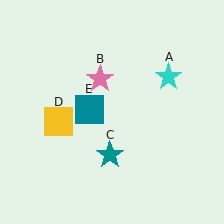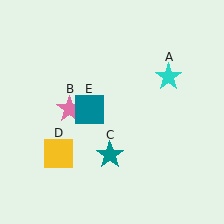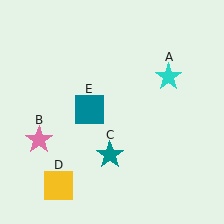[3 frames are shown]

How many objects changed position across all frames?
2 objects changed position: pink star (object B), yellow square (object D).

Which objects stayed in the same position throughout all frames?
Cyan star (object A) and teal star (object C) and teal square (object E) remained stationary.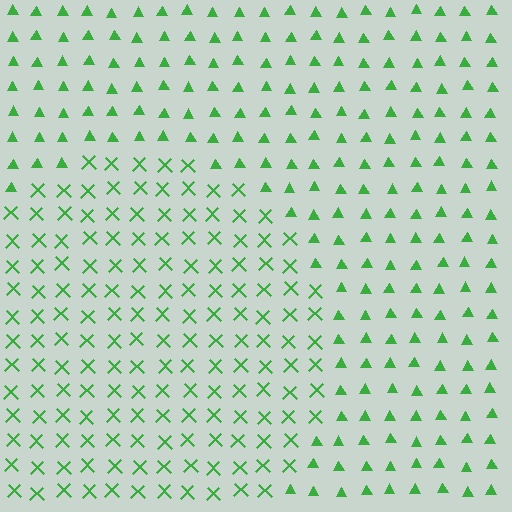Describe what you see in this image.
The image is filled with small green elements arranged in a uniform grid. A circle-shaped region contains X marks, while the surrounding area contains triangles. The boundary is defined purely by the change in element shape.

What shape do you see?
I see a circle.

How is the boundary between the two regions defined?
The boundary is defined by a change in element shape: X marks inside vs. triangles outside. All elements share the same color and spacing.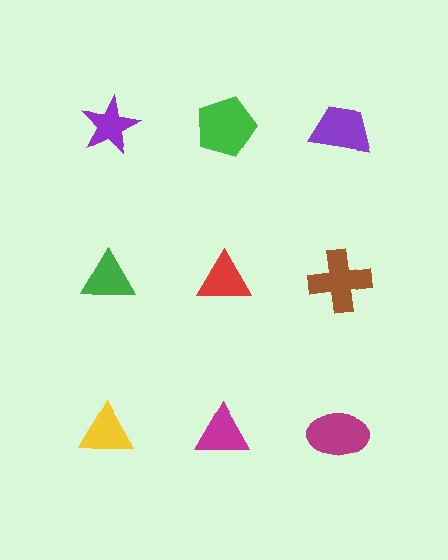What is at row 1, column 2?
A green pentagon.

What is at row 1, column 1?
A purple star.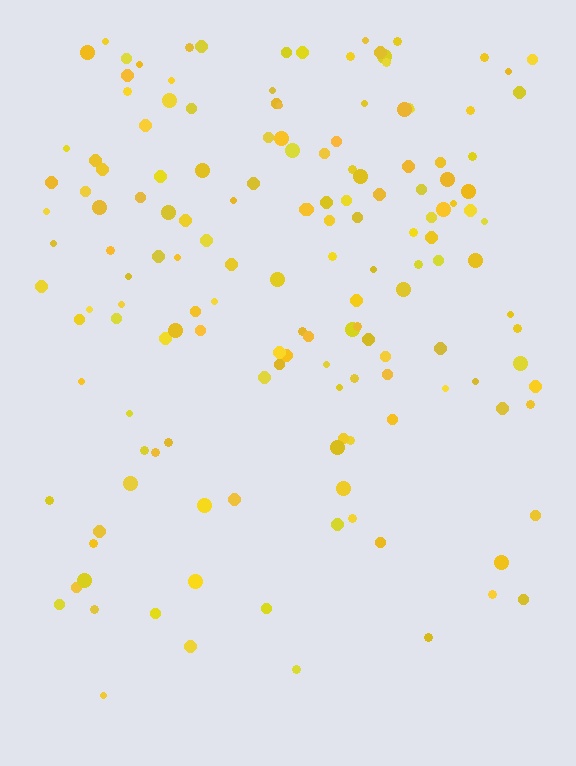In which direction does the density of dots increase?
From bottom to top, with the top side densest.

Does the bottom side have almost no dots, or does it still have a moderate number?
Still a moderate number, just noticeably fewer than the top.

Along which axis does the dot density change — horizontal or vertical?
Vertical.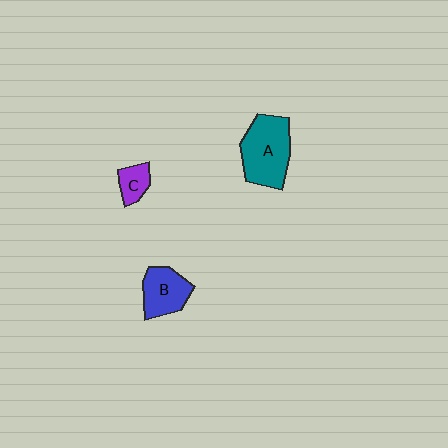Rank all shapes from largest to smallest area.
From largest to smallest: A (teal), B (blue), C (purple).